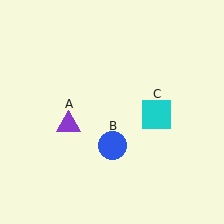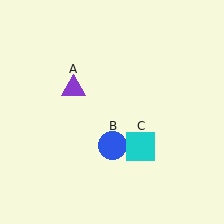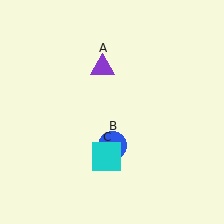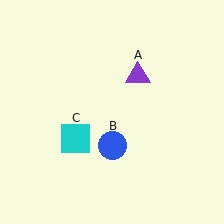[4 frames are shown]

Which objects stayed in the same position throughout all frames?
Blue circle (object B) remained stationary.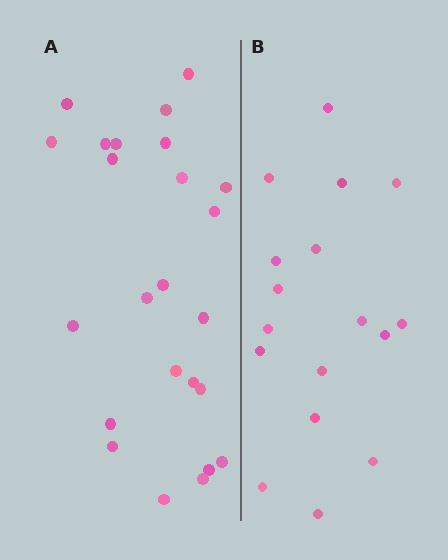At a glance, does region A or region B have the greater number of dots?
Region A (the left region) has more dots.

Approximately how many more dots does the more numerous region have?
Region A has roughly 8 or so more dots than region B.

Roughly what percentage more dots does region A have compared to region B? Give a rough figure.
About 40% more.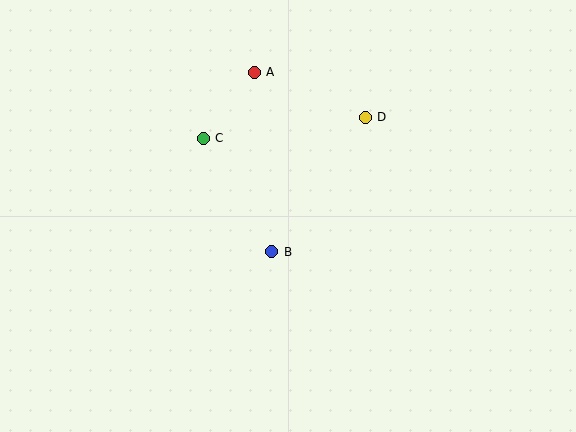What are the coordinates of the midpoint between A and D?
The midpoint between A and D is at (310, 95).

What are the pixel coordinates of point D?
Point D is at (365, 117).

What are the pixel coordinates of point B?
Point B is at (272, 252).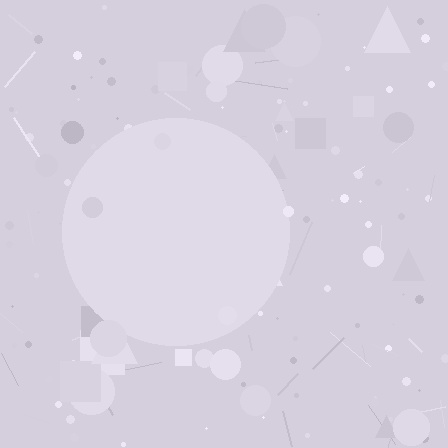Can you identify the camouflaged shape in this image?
The camouflaged shape is a circle.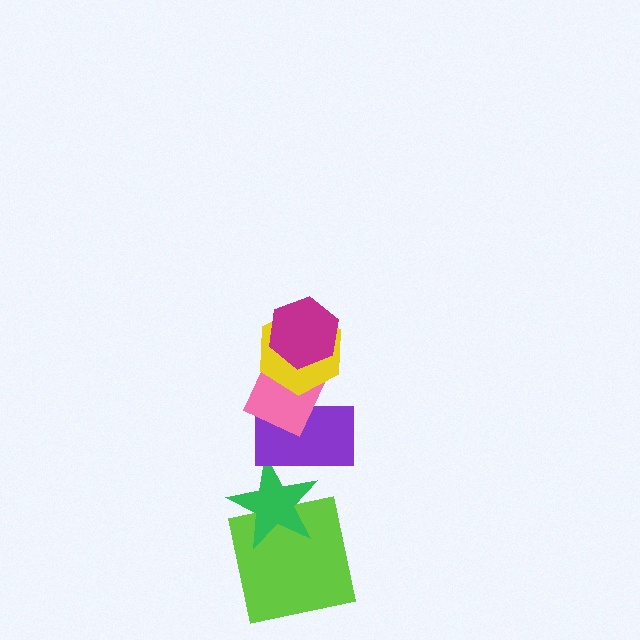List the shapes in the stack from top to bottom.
From top to bottom: the magenta hexagon, the yellow hexagon, the pink diamond, the purple rectangle, the green star, the lime square.